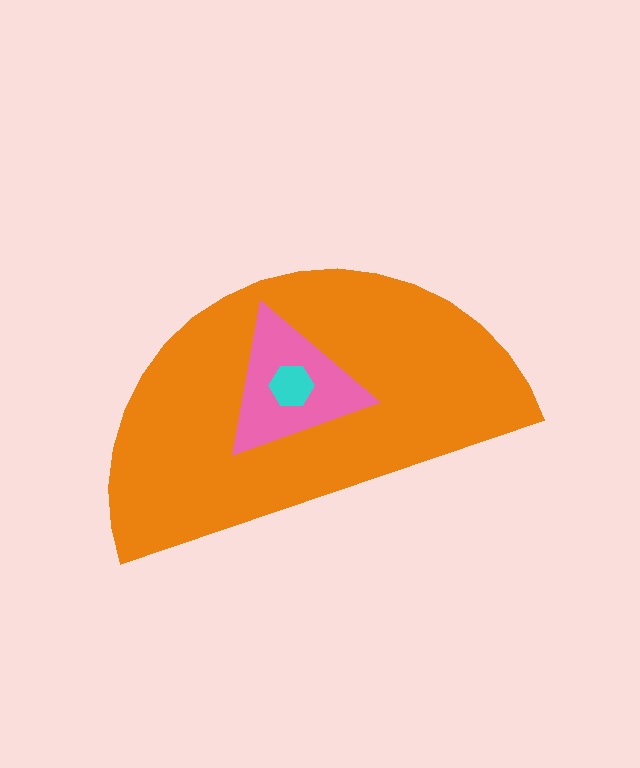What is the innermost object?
The cyan hexagon.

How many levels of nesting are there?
3.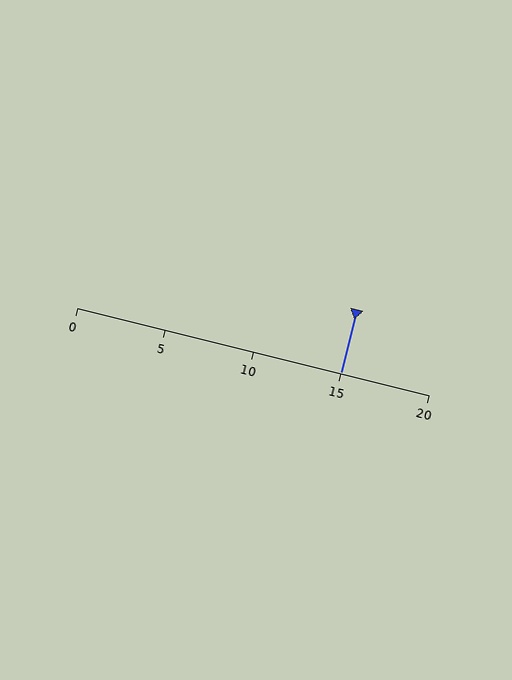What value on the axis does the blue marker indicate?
The marker indicates approximately 15.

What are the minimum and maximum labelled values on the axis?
The axis runs from 0 to 20.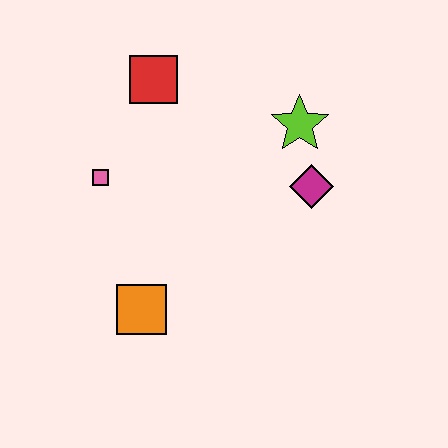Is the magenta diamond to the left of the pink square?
No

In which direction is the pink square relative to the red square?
The pink square is below the red square.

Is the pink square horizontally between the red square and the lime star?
No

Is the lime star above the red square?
No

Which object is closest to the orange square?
The pink square is closest to the orange square.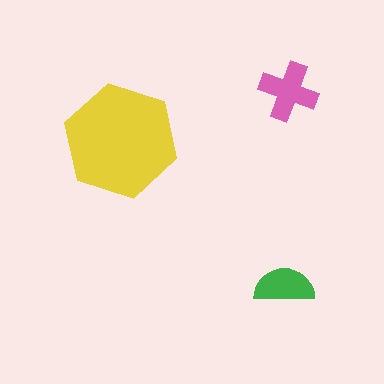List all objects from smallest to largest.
The green semicircle, the pink cross, the yellow hexagon.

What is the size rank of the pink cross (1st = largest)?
2nd.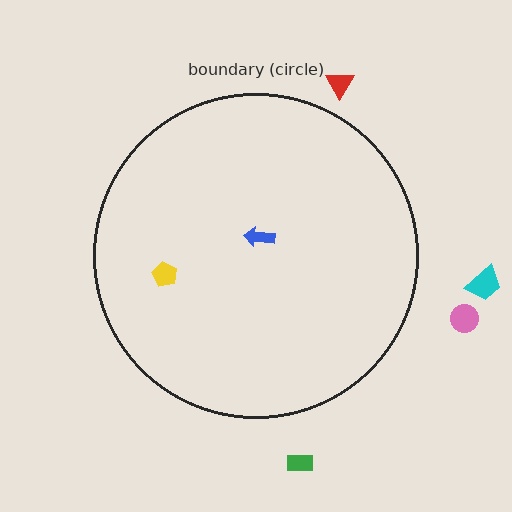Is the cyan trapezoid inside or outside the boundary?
Outside.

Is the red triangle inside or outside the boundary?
Outside.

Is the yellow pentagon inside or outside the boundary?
Inside.